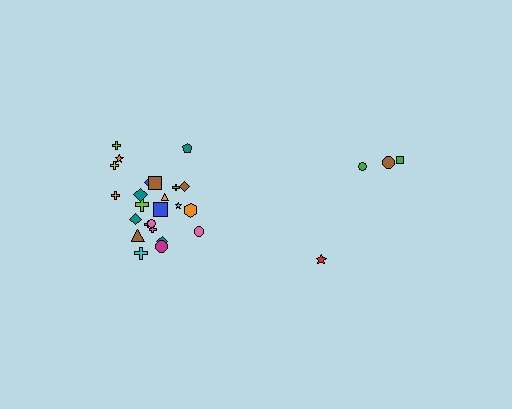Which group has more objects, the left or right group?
The left group.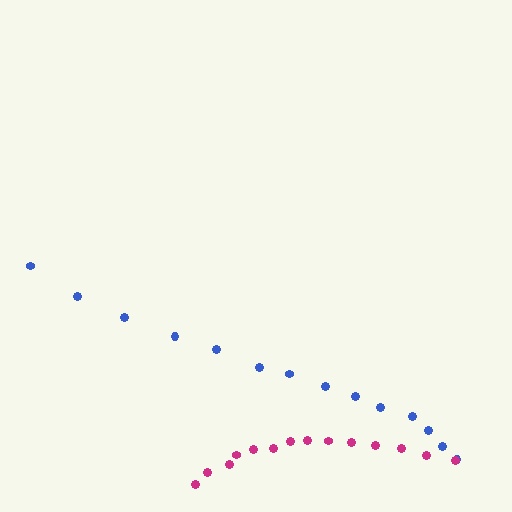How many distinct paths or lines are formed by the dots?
There are 2 distinct paths.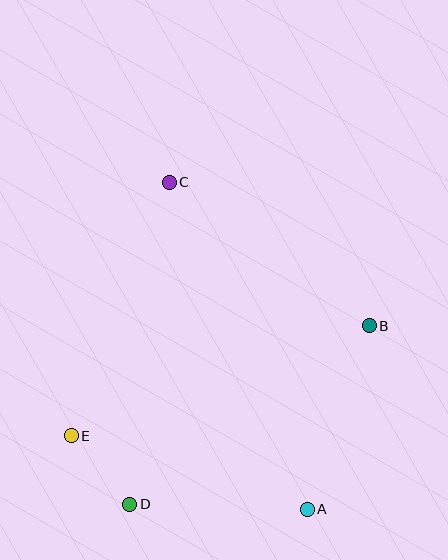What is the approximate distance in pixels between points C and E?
The distance between C and E is approximately 272 pixels.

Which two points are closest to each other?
Points D and E are closest to each other.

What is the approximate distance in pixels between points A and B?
The distance between A and B is approximately 194 pixels.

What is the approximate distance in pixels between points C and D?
The distance between C and D is approximately 324 pixels.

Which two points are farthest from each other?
Points A and C are farthest from each other.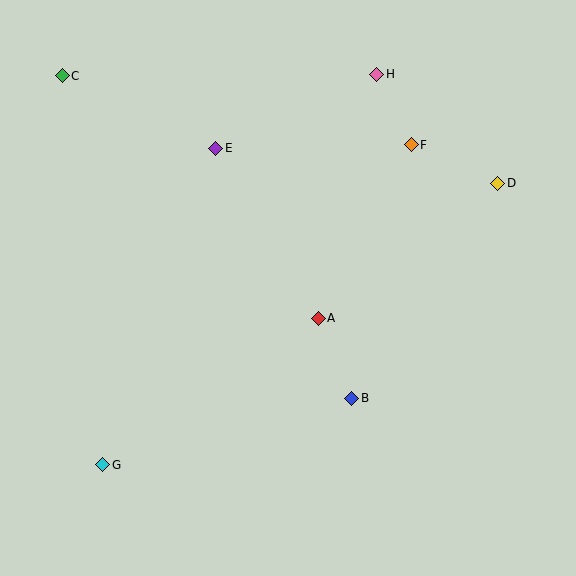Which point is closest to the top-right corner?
Point D is closest to the top-right corner.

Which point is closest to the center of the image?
Point A at (318, 318) is closest to the center.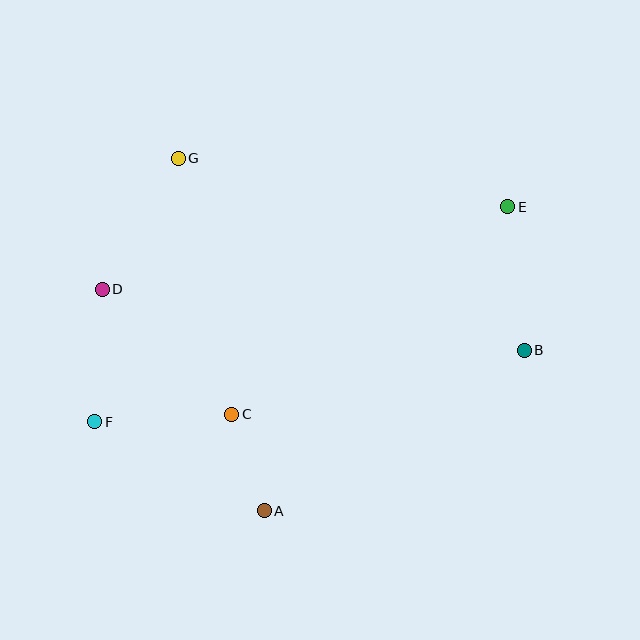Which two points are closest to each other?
Points A and C are closest to each other.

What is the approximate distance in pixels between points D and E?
The distance between D and E is approximately 414 pixels.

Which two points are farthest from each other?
Points E and F are farthest from each other.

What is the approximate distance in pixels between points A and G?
The distance between A and G is approximately 363 pixels.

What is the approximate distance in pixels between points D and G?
The distance between D and G is approximately 151 pixels.